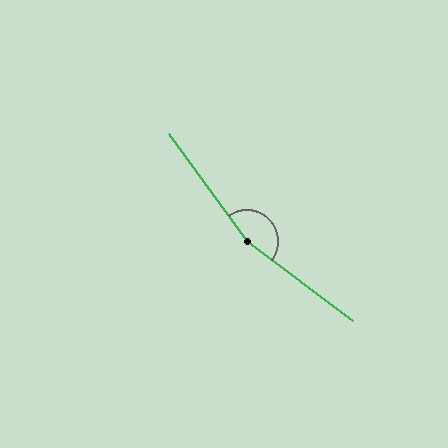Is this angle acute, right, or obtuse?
It is obtuse.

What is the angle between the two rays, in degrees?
Approximately 162 degrees.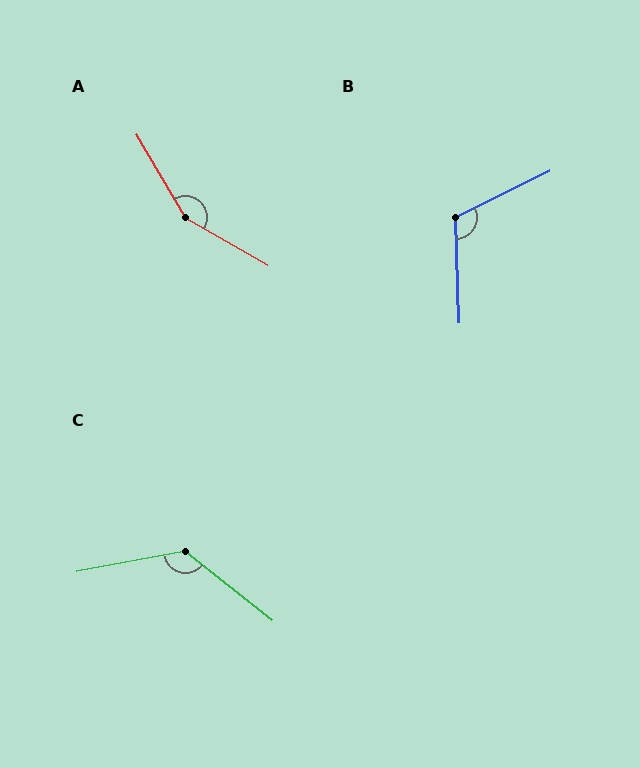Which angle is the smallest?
B, at approximately 115 degrees.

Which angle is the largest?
A, at approximately 151 degrees.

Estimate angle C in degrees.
Approximately 130 degrees.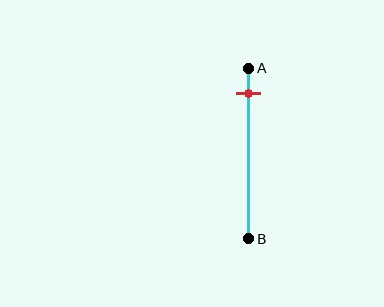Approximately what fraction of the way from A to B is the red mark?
The red mark is approximately 15% of the way from A to B.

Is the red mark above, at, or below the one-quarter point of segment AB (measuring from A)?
The red mark is above the one-quarter point of segment AB.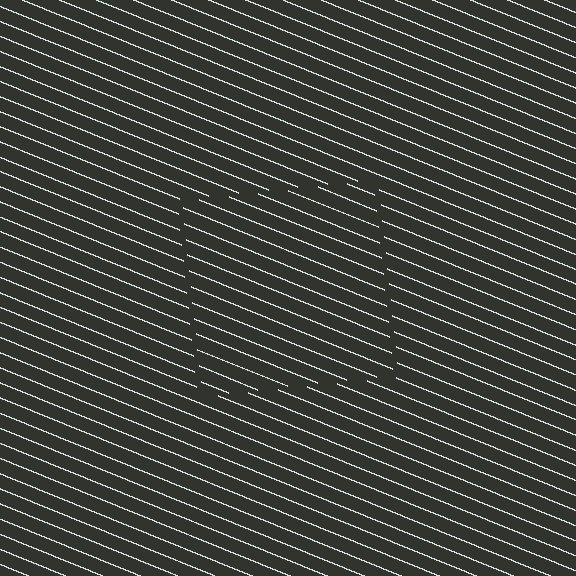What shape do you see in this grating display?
An illusory square. The interior of the shape contains the same grating, shifted by half a period — the contour is defined by the phase discontinuity where line-ends from the inner and outer gratings abut.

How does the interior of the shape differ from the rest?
The interior of the shape contains the same grating, shifted by half a period — the contour is defined by the phase discontinuity where line-ends from the inner and outer gratings abut.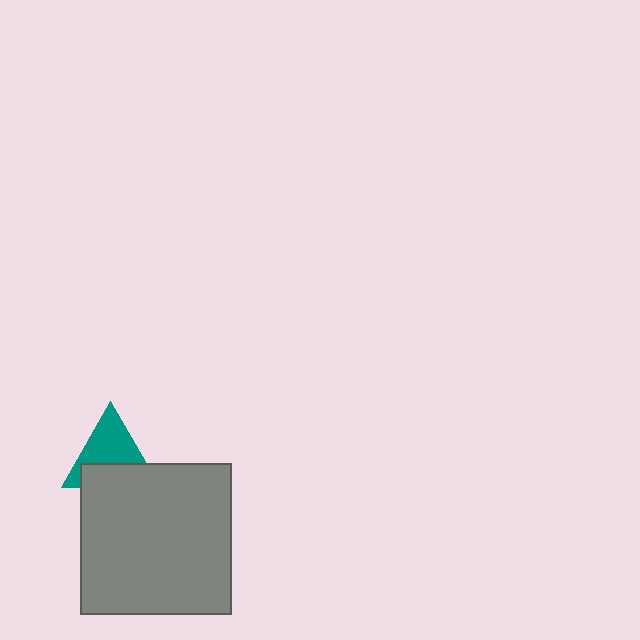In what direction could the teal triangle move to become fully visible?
The teal triangle could move up. That would shift it out from behind the gray square entirely.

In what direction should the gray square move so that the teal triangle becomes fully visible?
The gray square should move down. That is the shortest direction to clear the overlap and leave the teal triangle fully visible.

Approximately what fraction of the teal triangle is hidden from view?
Roughly 41% of the teal triangle is hidden behind the gray square.